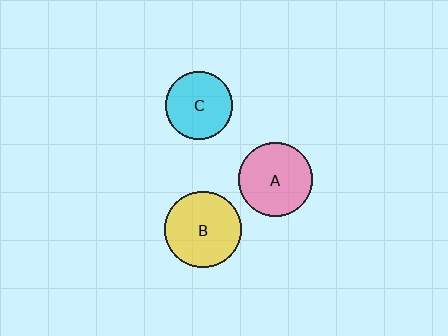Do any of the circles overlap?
No, none of the circles overlap.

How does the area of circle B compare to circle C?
Approximately 1.3 times.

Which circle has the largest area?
Circle B (yellow).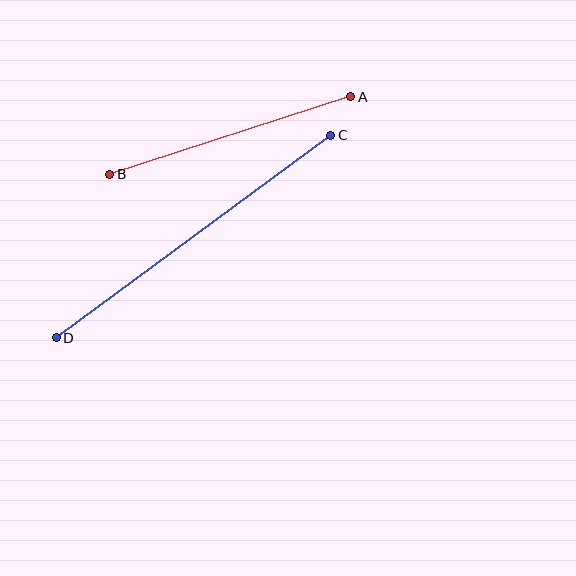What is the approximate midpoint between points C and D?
The midpoint is at approximately (194, 237) pixels.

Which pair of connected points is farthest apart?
Points C and D are farthest apart.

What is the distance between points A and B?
The distance is approximately 253 pixels.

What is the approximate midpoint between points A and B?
The midpoint is at approximately (230, 135) pixels.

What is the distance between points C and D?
The distance is approximately 341 pixels.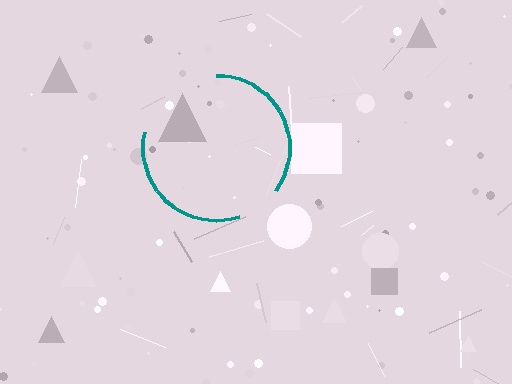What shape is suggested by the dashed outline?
The dashed outline suggests a circle.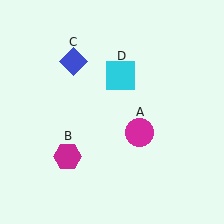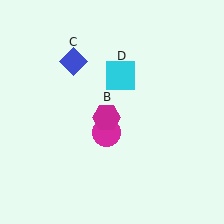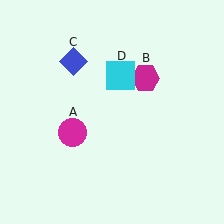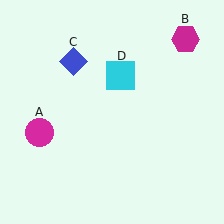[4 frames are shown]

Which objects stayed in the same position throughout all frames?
Blue diamond (object C) and cyan square (object D) remained stationary.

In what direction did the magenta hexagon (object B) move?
The magenta hexagon (object B) moved up and to the right.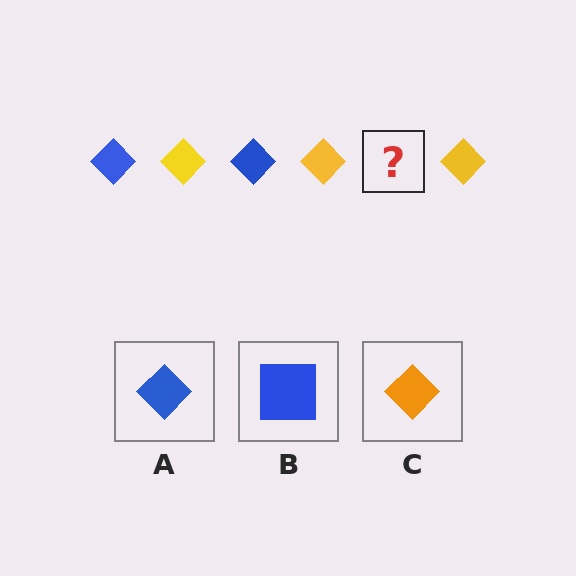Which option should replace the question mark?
Option A.